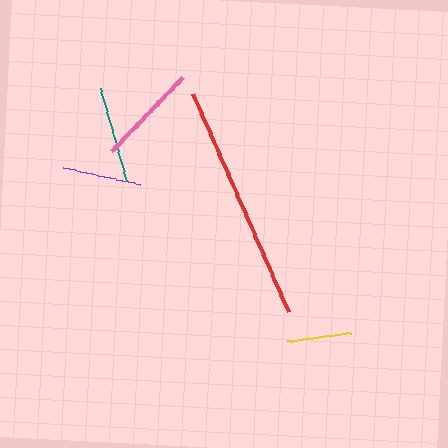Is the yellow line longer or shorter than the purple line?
The purple line is longer than the yellow line.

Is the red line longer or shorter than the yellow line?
The red line is longer than the yellow line.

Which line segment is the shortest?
The yellow line is the shortest at approximately 64 pixels.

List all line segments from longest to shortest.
From longest to shortest: red, pink, teal, purple, yellow.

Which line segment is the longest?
The red line is the longest at approximately 238 pixels.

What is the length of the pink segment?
The pink segment is approximately 103 pixels long.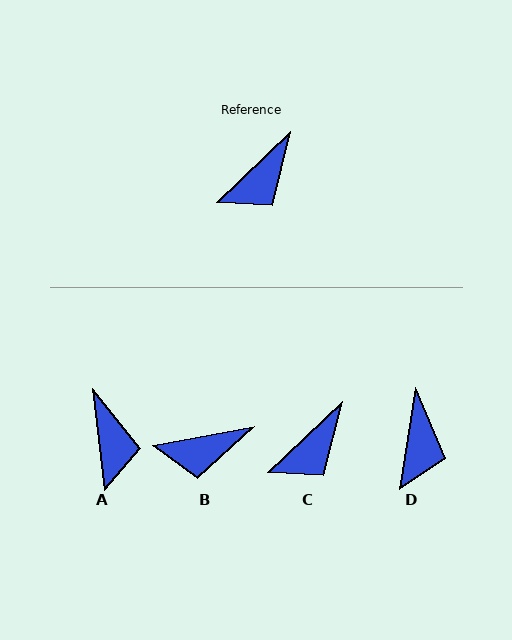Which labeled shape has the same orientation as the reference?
C.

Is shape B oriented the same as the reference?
No, it is off by about 33 degrees.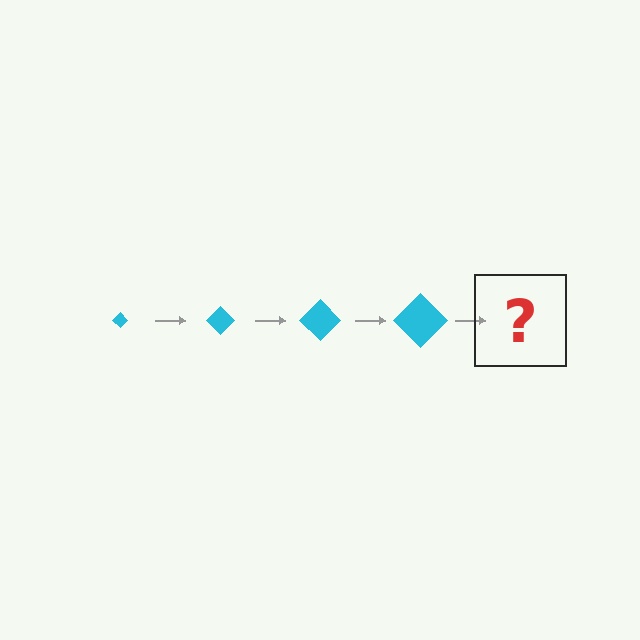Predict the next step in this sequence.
The next step is a cyan diamond, larger than the previous one.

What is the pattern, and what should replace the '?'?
The pattern is that the diamond gets progressively larger each step. The '?' should be a cyan diamond, larger than the previous one.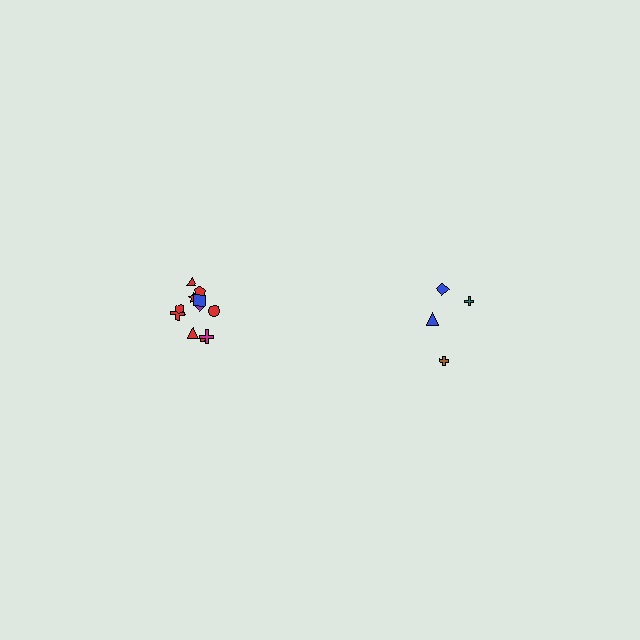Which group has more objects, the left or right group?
The left group.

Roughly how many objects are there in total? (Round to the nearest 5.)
Roughly 15 objects in total.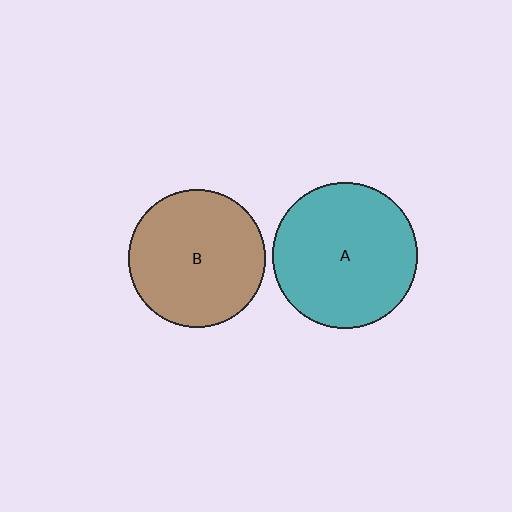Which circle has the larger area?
Circle A (teal).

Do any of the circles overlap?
No, none of the circles overlap.